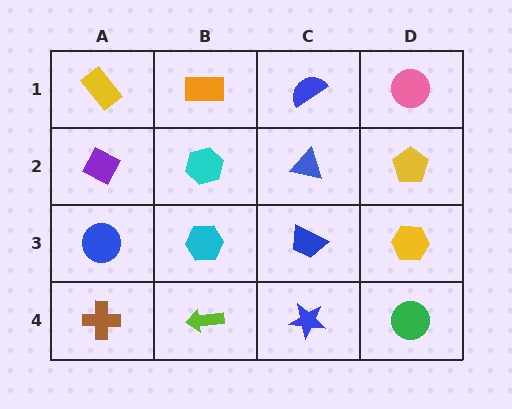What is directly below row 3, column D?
A green circle.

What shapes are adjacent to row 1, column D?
A yellow pentagon (row 2, column D), a blue semicircle (row 1, column C).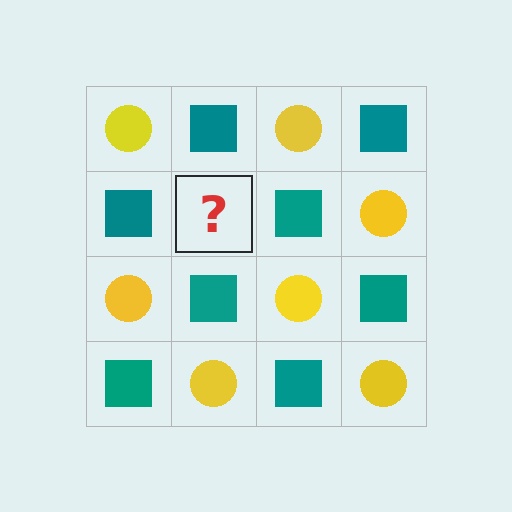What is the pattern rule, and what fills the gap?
The rule is that it alternates yellow circle and teal square in a checkerboard pattern. The gap should be filled with a yellow circle.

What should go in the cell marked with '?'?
The missing cell should contain a yellow circle.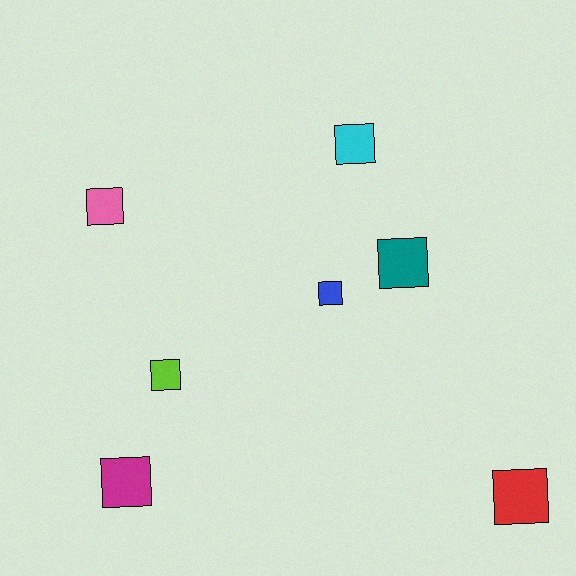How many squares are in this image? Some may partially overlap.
There are 7 squares.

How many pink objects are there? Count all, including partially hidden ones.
There is 1 pink object.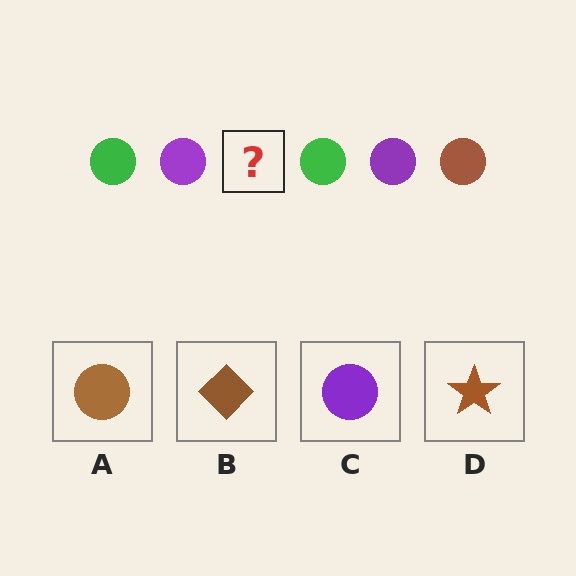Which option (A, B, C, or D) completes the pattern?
A.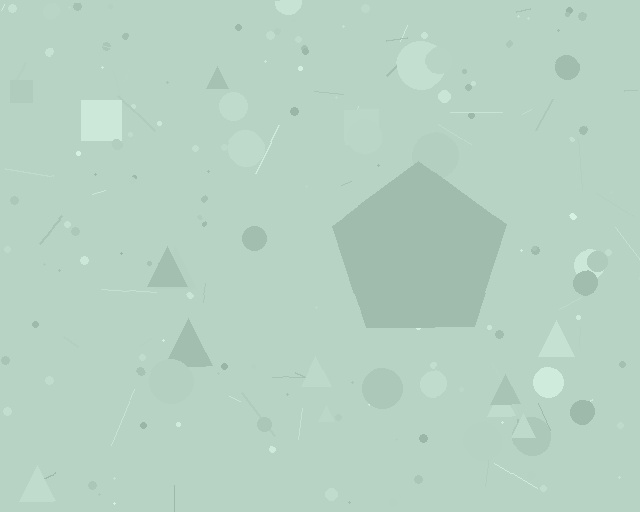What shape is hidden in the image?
A pentagon is hidden in the image.